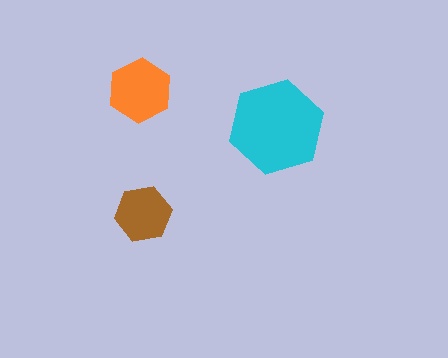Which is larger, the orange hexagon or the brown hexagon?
The orange one.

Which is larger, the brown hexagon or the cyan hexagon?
The cyan one.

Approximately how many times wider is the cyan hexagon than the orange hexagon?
About 1.5 times wider.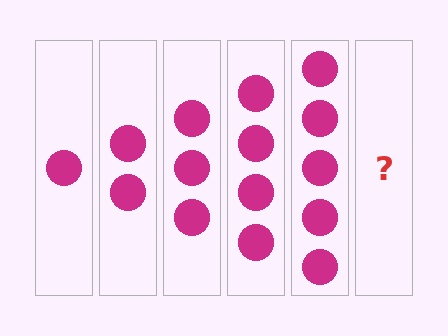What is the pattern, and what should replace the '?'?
The pattern is that each step adds one more circle. The '?' should be 6 circles.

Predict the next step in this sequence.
The next step is 6 circles.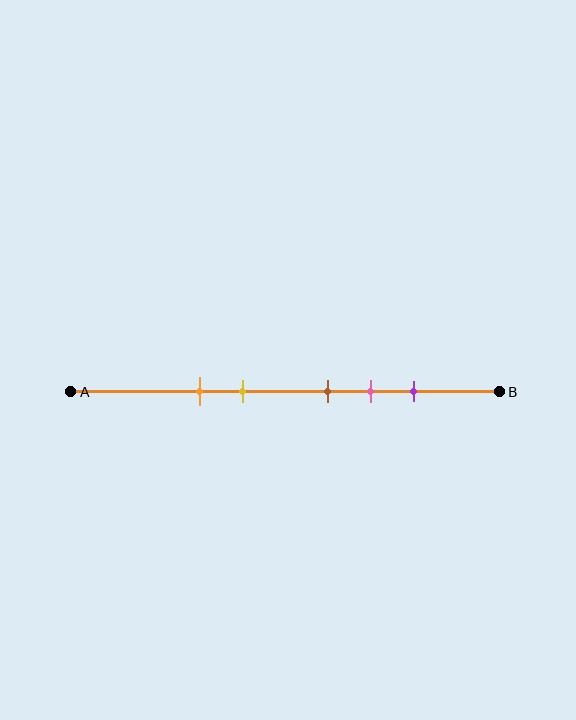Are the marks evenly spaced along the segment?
No, the marks are not evenly spaced.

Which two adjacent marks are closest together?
The brown and pink marks are the closest adjacent pair.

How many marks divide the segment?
There are 5 marks dividing the segment.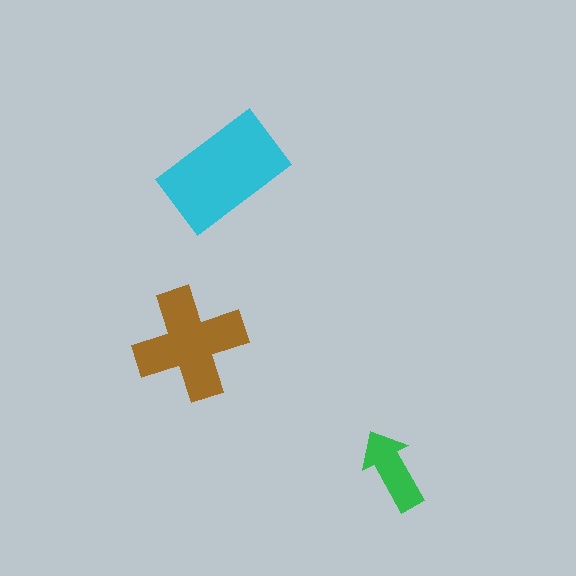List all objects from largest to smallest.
The cyan rectangle, the brown cross, the green arrow.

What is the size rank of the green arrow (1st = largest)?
3rd.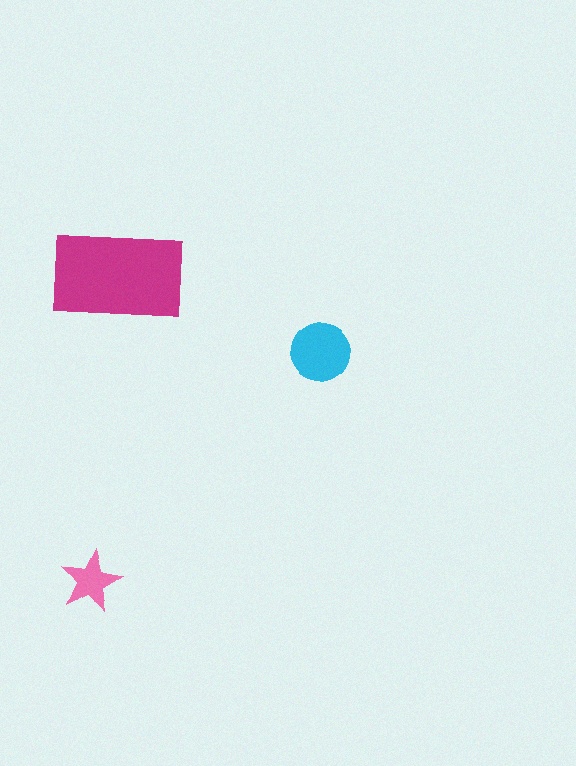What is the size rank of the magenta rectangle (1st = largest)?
1st.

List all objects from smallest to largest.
The pink star, the cyan circle, the magenta rectangle.